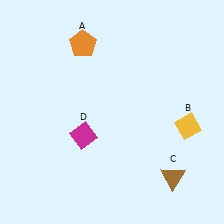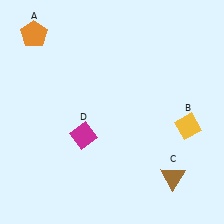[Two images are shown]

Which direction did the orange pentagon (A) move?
The orange pentagon (A) moved left.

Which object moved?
The orange pentagon (A) moved left.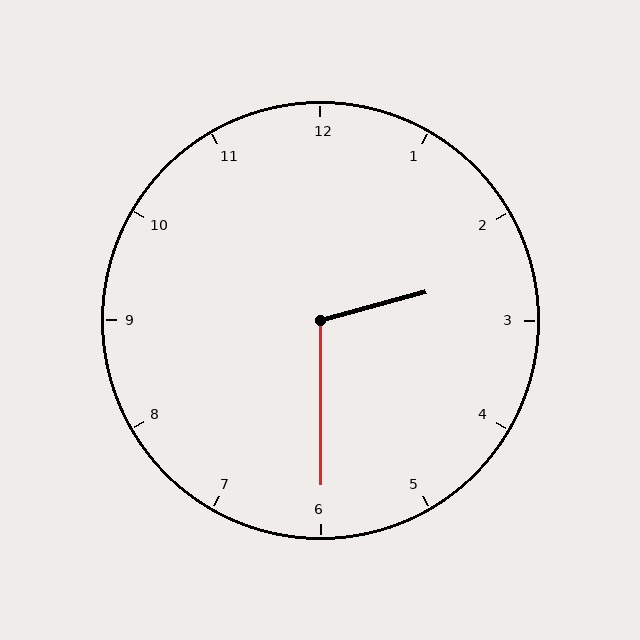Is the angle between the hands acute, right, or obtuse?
It is obtuse.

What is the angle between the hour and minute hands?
Approximately 105 degrees.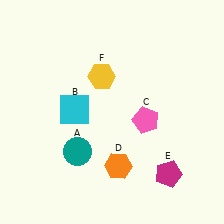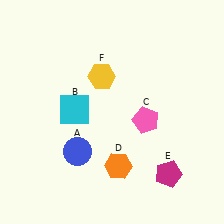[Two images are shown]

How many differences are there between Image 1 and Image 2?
There is 1 difference between the two images.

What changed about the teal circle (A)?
In Image 1, A is teal. In Image 2, it changed to blue.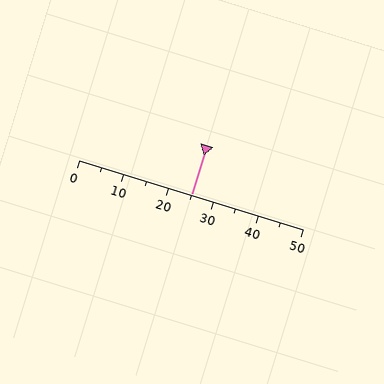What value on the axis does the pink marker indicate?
The marker indicates approximately 25.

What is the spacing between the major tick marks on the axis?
The major ticks are spaced 10 apart.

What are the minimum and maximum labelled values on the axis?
The axis runs from 0 to 50.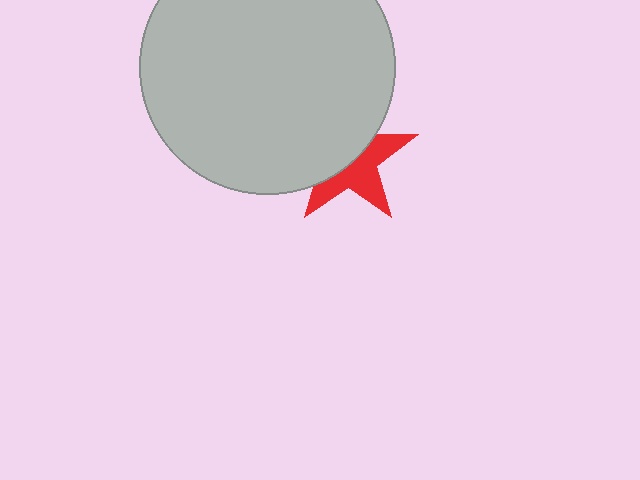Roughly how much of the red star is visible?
About half of it is visible (roughly 48%).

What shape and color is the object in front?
The object in front is a light gray circle.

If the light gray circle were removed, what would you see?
You would see the complete red star.